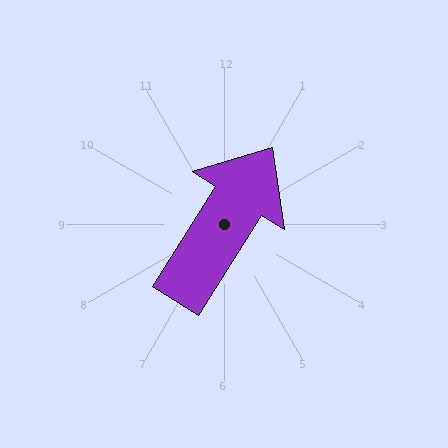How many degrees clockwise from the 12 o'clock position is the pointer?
Approximately 32 degrees.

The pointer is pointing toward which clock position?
Roughly 1 o'clock.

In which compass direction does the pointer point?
Northeast.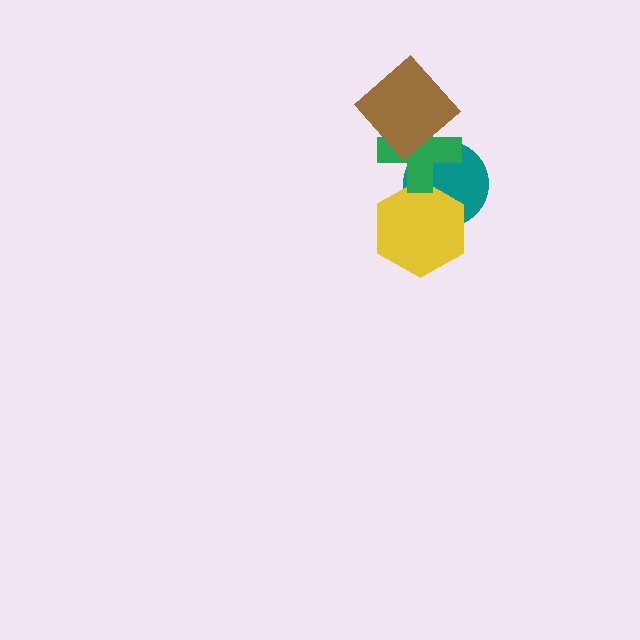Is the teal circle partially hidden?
Yes, it is partially covered by another shape.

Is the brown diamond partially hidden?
No, no other shape covers it.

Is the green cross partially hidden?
Yes, it is partially covered by another shape.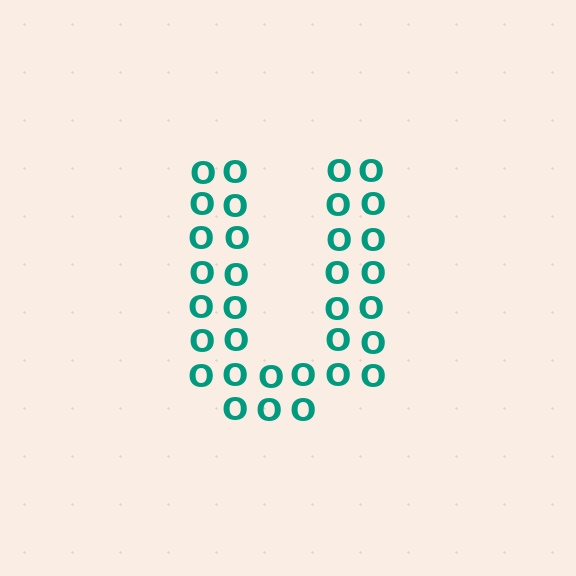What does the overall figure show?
The overall figure shows the letter U.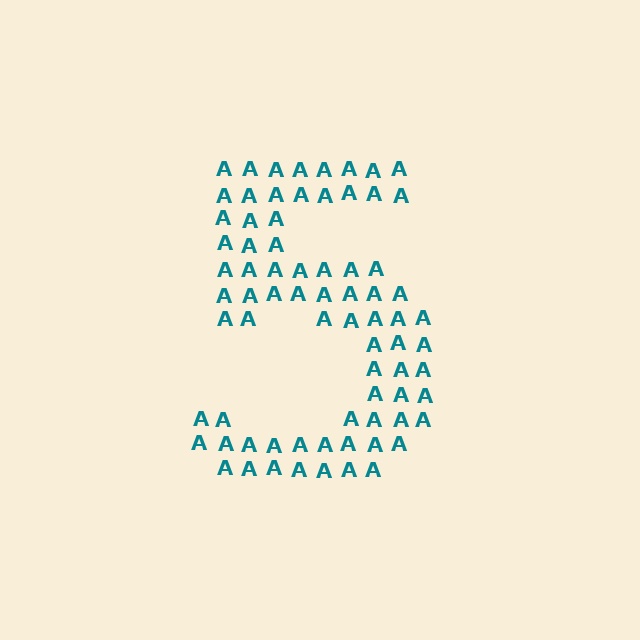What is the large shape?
The large shape is the digit 5.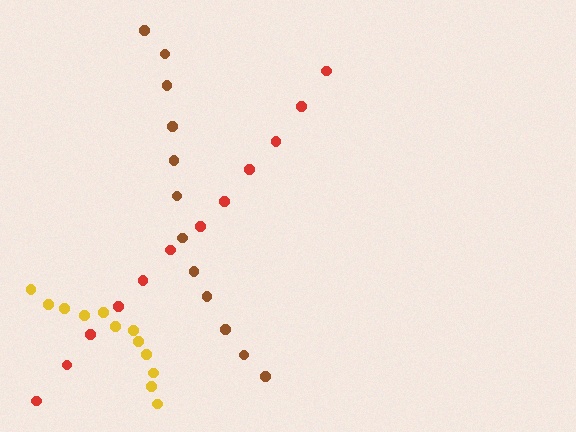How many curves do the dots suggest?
There are 3 distinct paths.